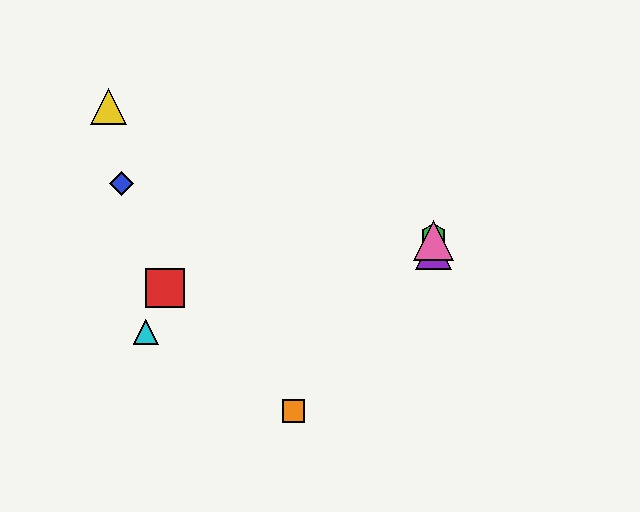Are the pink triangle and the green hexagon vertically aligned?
Yes, both are at x≈434.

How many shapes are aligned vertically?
3 shapes (the green hexagon, the purple triangle, the pink triangle) are aligned vertically.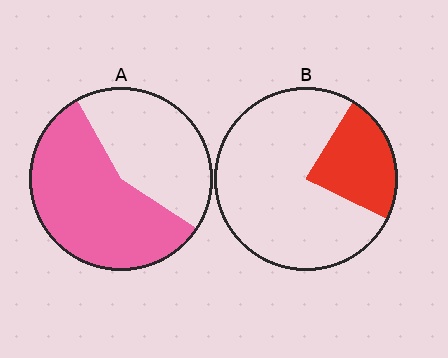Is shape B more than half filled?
No.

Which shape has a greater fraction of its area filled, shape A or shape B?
Shape A.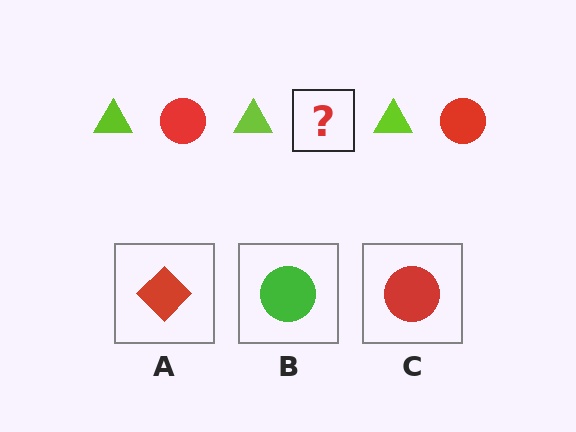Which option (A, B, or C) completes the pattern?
C.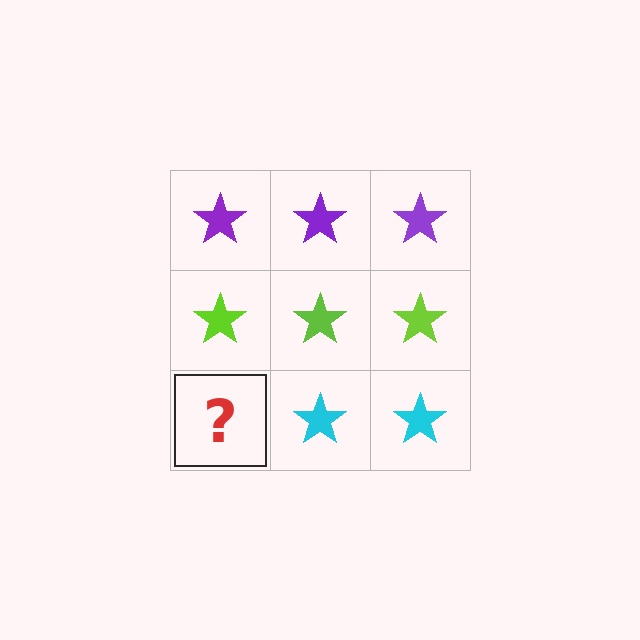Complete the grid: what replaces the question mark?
The question mark should be replaced with a cyan star.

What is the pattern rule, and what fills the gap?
The rule is that each row has a consistent color. The gap should be filled with a cyan star.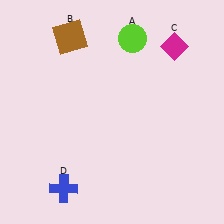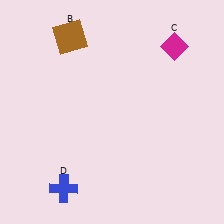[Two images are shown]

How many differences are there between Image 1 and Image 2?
There is 1 difference between the two images.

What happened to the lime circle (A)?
The lime circle (A) was removed in Image 2. It was in the top-right area of Image 1.